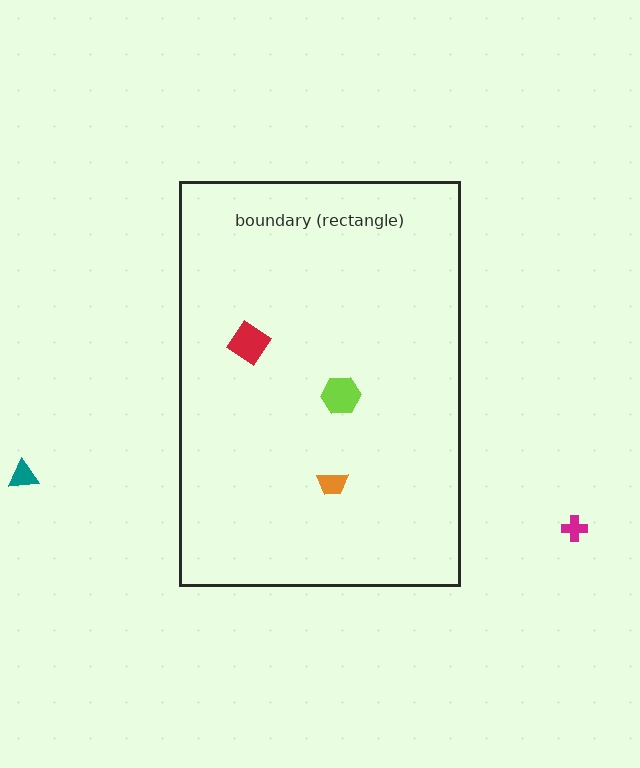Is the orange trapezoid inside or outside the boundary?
Inside.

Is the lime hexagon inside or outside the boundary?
Inside.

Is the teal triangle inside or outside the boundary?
Outside.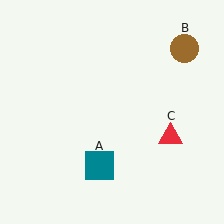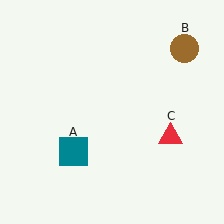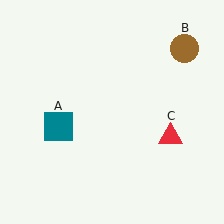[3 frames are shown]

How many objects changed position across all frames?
1 object changed position: teal square (object A).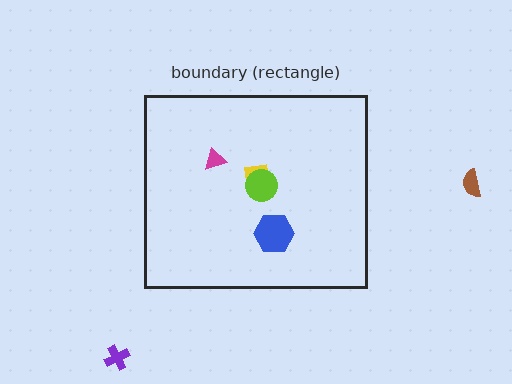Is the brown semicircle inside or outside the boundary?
Outside.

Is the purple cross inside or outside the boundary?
Outside.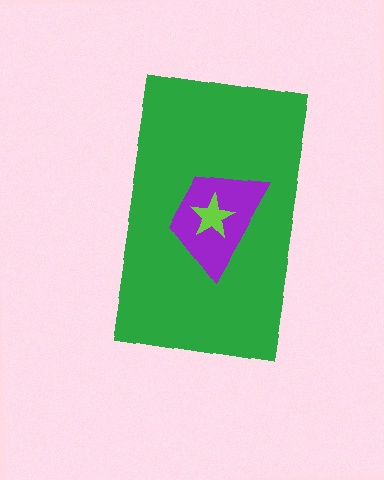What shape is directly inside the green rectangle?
The purple trapezoid.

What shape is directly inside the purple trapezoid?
The lime star.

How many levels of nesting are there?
3.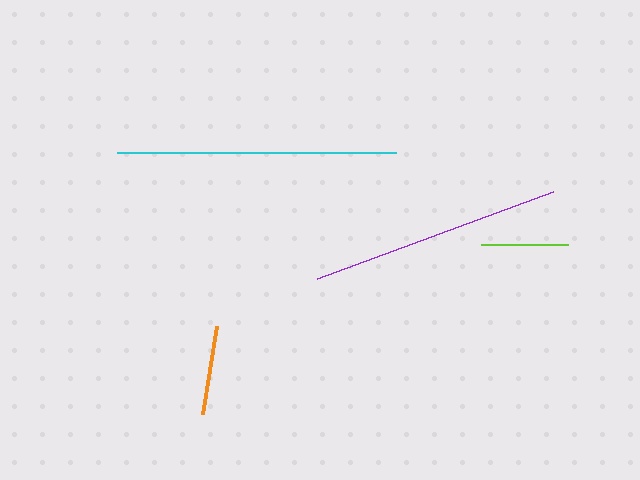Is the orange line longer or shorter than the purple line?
The purple line is longer than the orange line.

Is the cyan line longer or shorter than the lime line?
The cyan line is longer than the lime line.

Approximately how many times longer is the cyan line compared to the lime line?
The cyan line is approximately 3.2 times the length of the lime line.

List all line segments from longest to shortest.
From longest to shortest: cyan, purple, orange, lime.